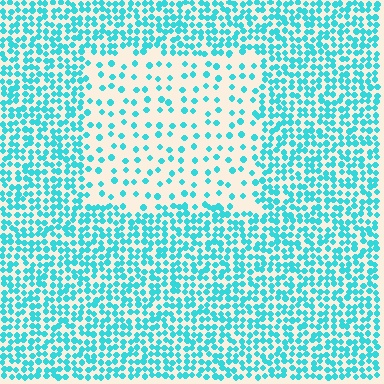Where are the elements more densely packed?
The elements are more densely packed outside the rectangle boundary.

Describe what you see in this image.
The image contains small cyan elements arranged at two different densities. A rectangle-shaped region is visible where the elements are less densely packed than the surrounding area.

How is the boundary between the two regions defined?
The boundary is defined by a change in element density (approximately 2.8x ratio). All elements are the same color, size, and shape.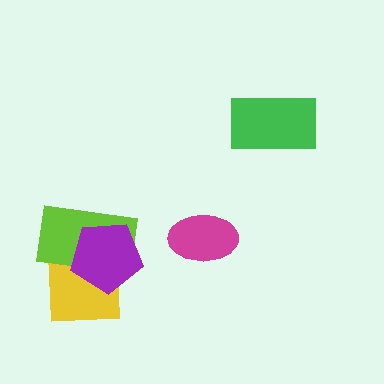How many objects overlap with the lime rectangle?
2 objects overlap with the lime rectangle.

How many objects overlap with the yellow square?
2 objects overlap with the yellow square.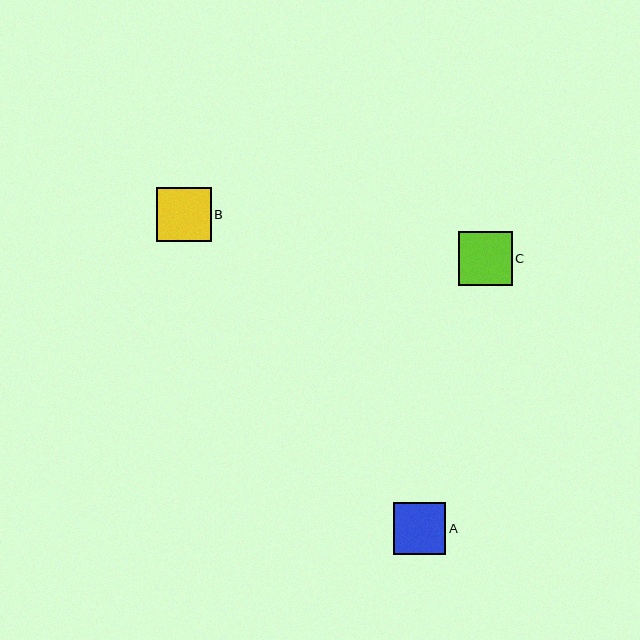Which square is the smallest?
Square A is the smallest with a size of approximately 53 pixels.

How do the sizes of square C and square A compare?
Square C and square A are approximately the same size.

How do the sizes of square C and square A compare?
Square C and square A are approximately the same size.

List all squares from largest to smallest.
From largest to smallest: B, C, A.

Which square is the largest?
Square B is the largest with a size of approximately 54 pixels.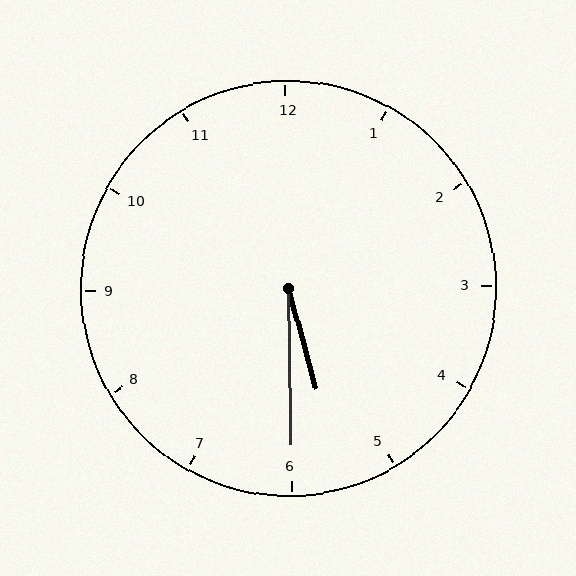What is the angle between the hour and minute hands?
Approximately 15 degrees.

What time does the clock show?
5:30.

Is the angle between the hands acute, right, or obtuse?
It is acute.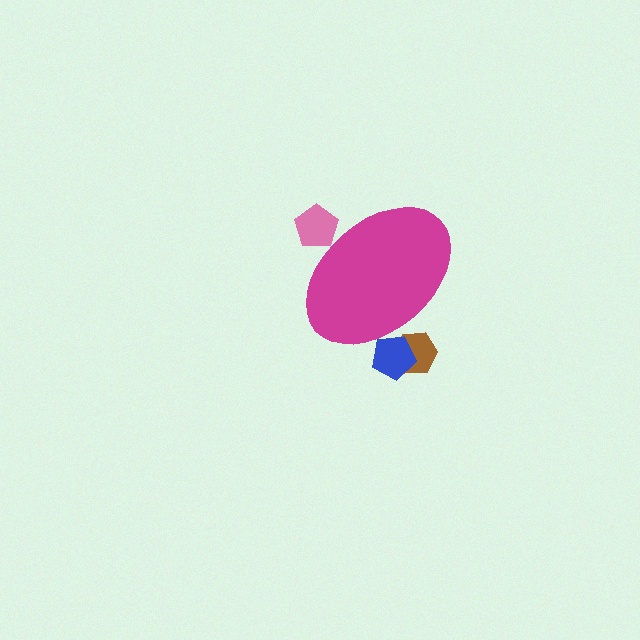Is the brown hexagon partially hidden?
Yes, the brown hexagon is partially hidden behind the magenta ellipse.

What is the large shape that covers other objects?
A magenta ellipse.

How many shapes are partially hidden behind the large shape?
3 shapes are partially hidden.